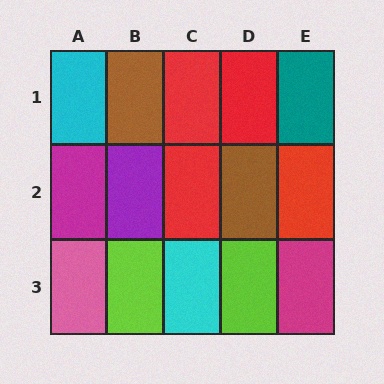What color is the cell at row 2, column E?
Red.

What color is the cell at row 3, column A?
Pink.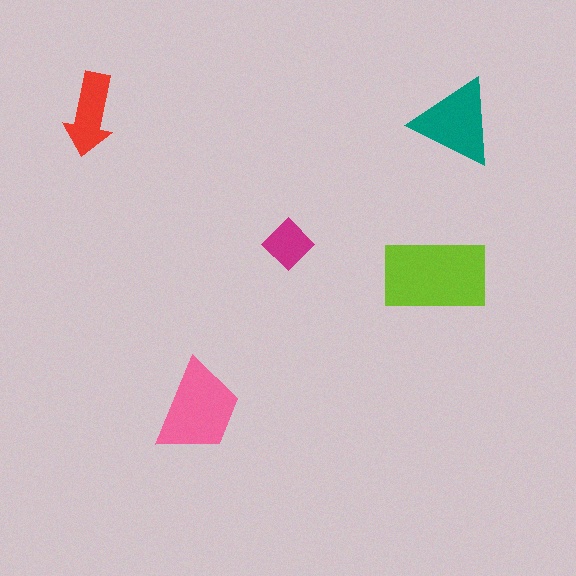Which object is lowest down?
The pink trapezoid is bottommost.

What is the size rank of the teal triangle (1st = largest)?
3rd.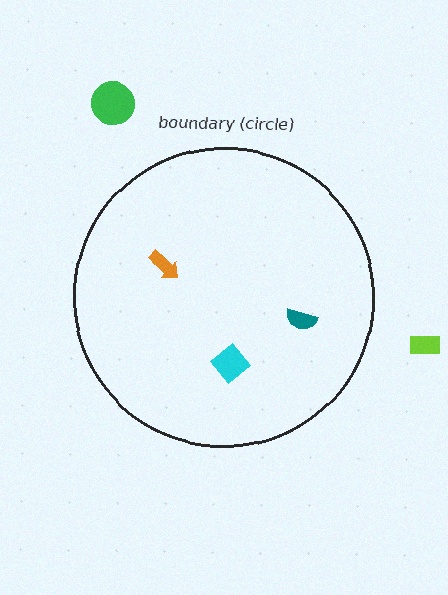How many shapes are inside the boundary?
3 inside, 2 outside.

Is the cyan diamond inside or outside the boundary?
Inside.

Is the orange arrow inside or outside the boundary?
Inside.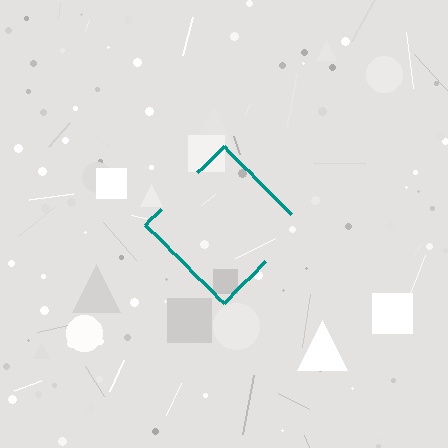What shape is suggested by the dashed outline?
The dashed outline suggests a diamond.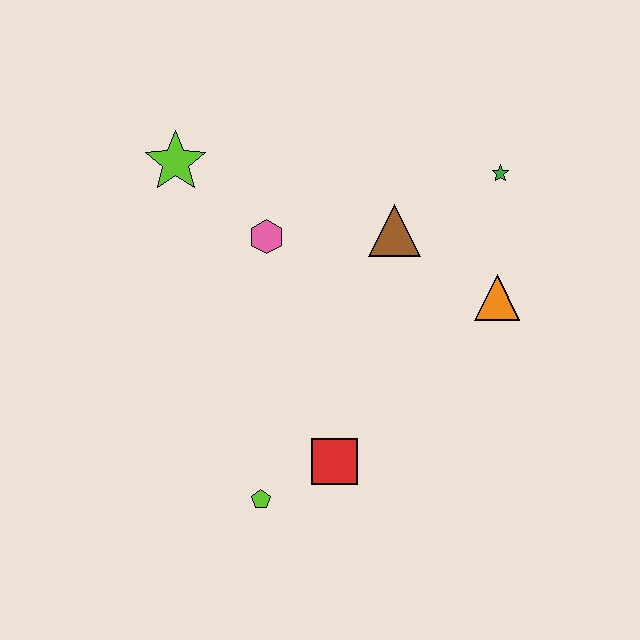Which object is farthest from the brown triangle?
The lime pentagon is farthest from the brown triangle.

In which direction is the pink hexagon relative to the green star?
The pink hexagon is to the left of the green star.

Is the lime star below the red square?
No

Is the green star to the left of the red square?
No